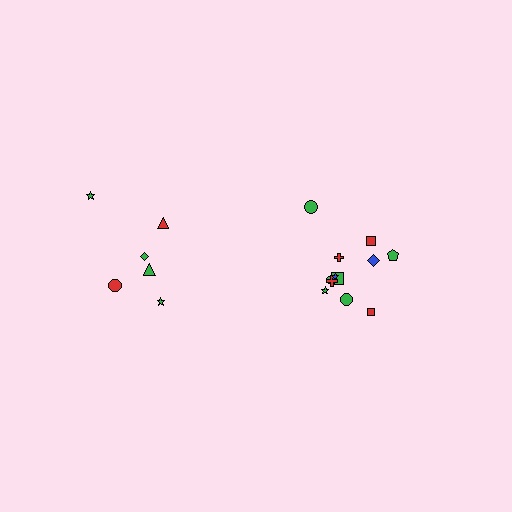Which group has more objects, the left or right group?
The right group.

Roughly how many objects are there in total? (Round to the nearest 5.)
Roughly 20 objects in total.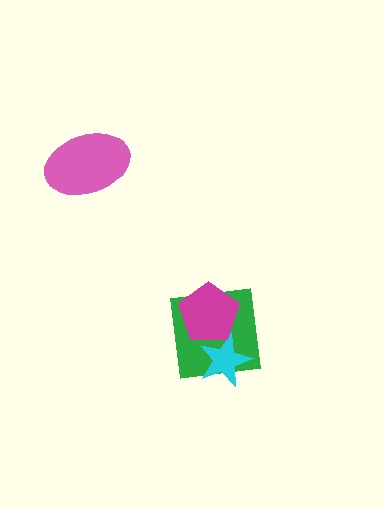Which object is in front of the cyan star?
The magenta pentagon is in front of the cyan star.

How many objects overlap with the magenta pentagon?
2 objects overlap with the magenta pentagon.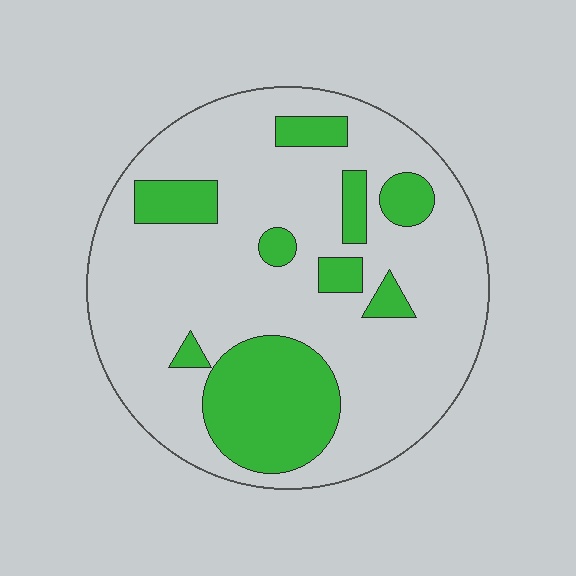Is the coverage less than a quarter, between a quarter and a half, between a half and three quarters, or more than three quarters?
Less than a quarter.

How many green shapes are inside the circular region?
9.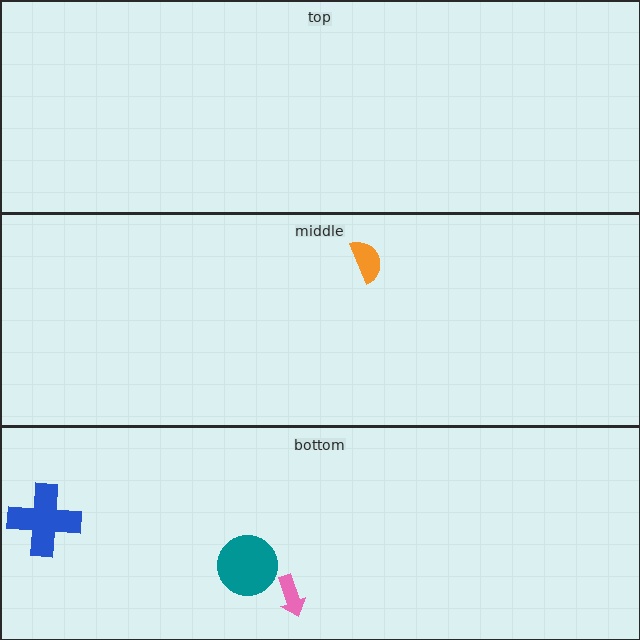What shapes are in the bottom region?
The teal circle, the blue cross, the pink arrow.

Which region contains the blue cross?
The bottom region.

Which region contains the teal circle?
The bottom region.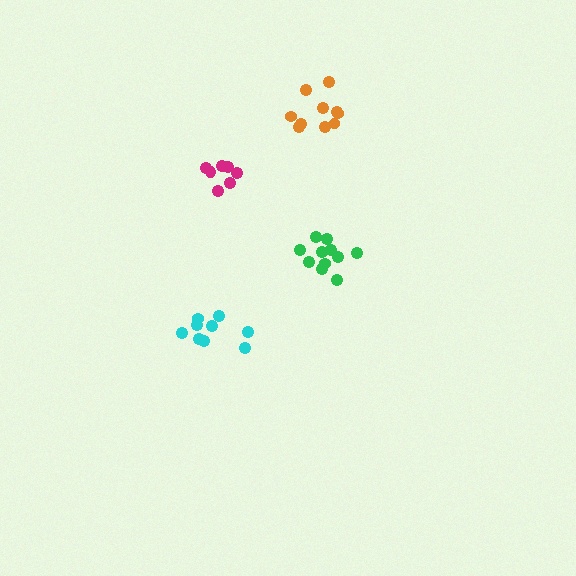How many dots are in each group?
Group 1: 7 dots, Group 2: 9 dots, Group 3: 11 dots, Group 4: 10 dots (37 total).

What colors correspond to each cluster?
The clusters are colored: magenta, cyan, green, orange.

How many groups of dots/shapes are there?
There are 4 groups.